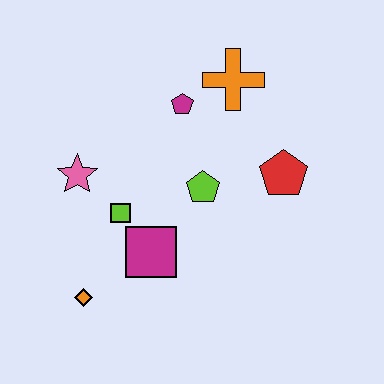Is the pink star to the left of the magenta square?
Yes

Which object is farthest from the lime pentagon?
The orange diamond is farthest from the lime pentagon.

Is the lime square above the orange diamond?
Yes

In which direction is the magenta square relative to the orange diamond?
The magenta square is to the right of the orange diamond.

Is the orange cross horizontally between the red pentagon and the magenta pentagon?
Yes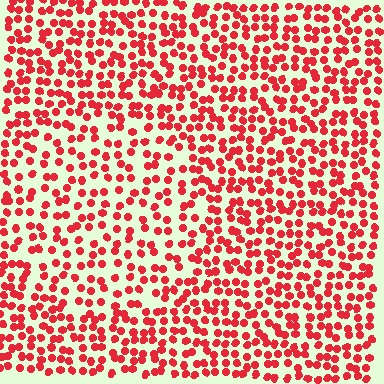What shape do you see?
I see a circle.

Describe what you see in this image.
The image contains small red elements arranged at two different densities. A circle-shaped region is visible where the elements are less densely packed than the surrounding area.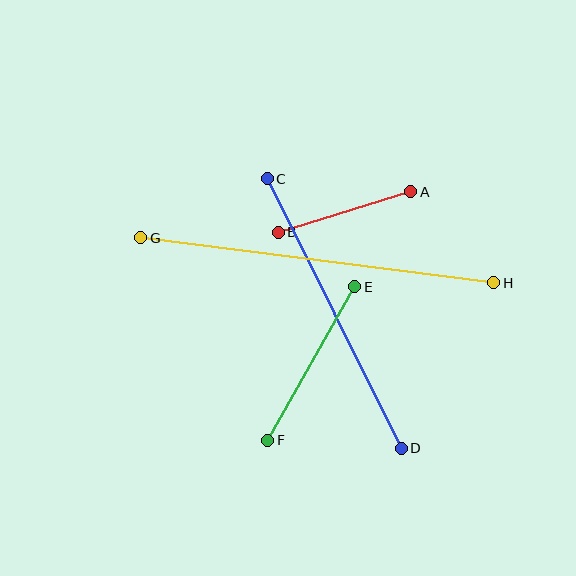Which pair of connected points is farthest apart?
Points G and H are farthest apart.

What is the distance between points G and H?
The distance is approximately 356 pixels.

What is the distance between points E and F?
The distance is approximately 176 pixels.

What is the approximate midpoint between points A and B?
The midpoint is at approximately (345, 212) pixels.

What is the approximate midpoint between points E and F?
The midpoint is at approximately (311, 364) pixels.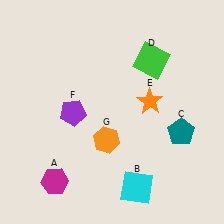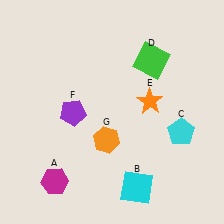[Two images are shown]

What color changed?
The pentagon (C) changed from teal in Image 1 to cyan in Image 2.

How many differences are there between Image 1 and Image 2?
There is 1 difference between the two images.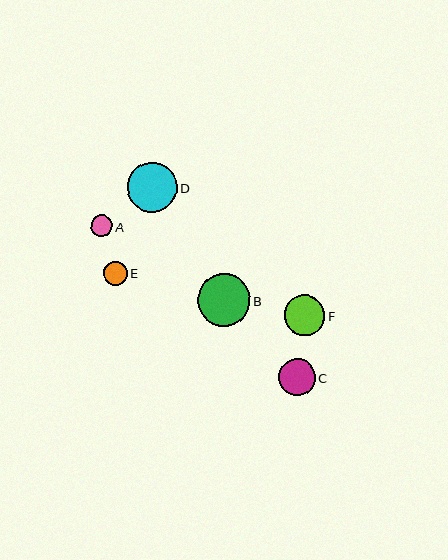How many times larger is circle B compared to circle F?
Circle B is approximately 1.3 times the size of circle F.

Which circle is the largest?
Circle B is the largest with a size of approximately 52 pixels.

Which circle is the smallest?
Circle A is the smallest with a size of approximately 21 pixels.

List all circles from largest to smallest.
From largest to smallest: B, D, F, C, E, A.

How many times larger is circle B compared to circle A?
Circle B is approximately 2.4 times the size of circle A.